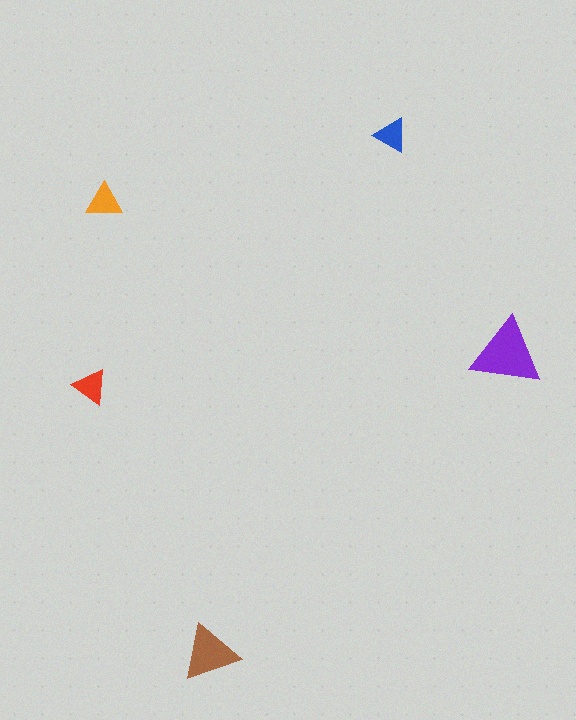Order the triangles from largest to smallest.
the purple one, the brown one, the orange one, the red one, the blue one.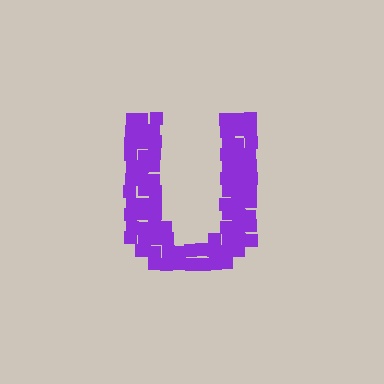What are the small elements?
The small elements are squares.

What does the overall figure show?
The overall figure shows the letter U.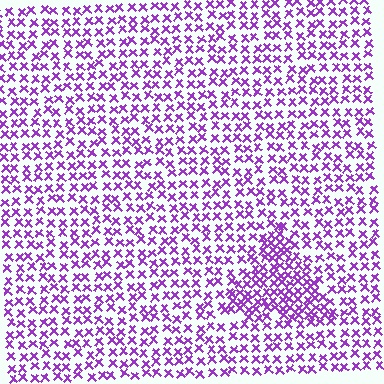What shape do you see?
I see a triangle.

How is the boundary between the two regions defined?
The boundary is defined by a change in element density (approximately 1.8x ratio). All elements are the same color, size, and shape.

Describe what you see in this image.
The image contains small purple elements arranged at two different densities. A triangle-shaped region is visible where the elements are more densely packed than the surrounding area.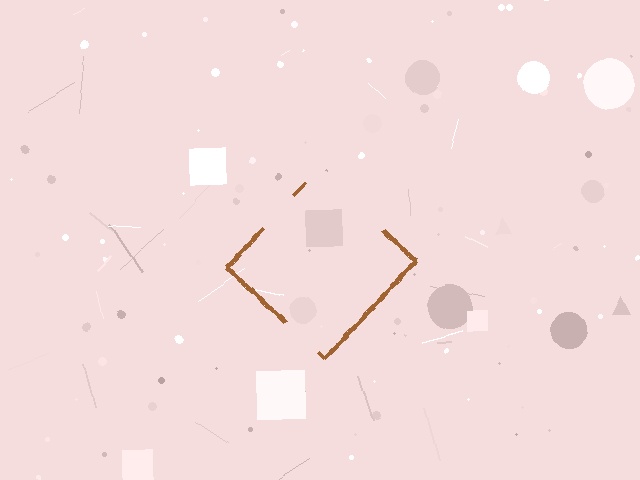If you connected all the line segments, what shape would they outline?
They would outline a diamond.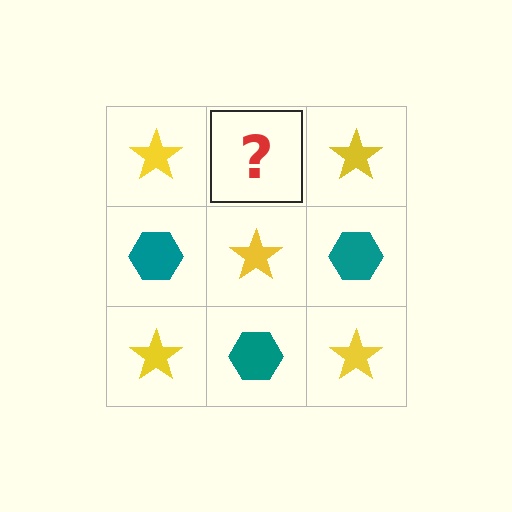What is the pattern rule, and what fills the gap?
The rule is that it alternates yellow star and teal hexagon in a checkerboard pattern. The gap should be filled with a teal hexagon.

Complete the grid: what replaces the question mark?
The question mark should be replaced with a teal hexagon.